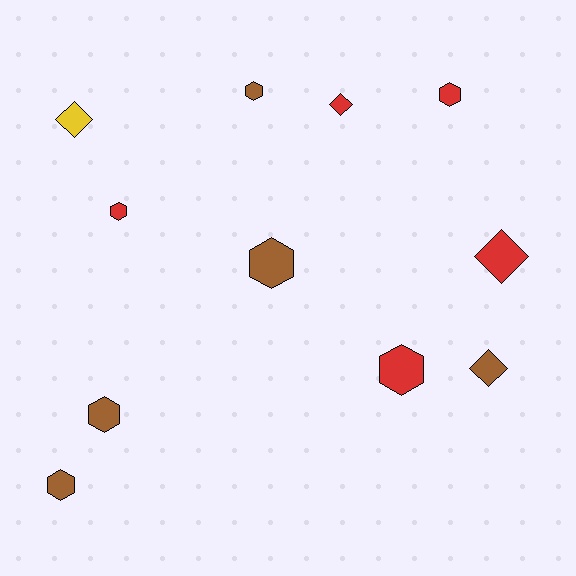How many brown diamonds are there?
There is 1 brown diamond.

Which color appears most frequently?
Red, with 5 objects.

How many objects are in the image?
There are 11 objects.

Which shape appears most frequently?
Hexagon, with 7 objects.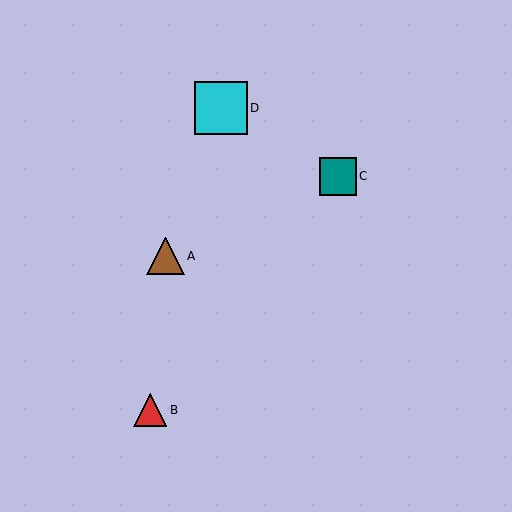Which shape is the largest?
The cyan square (labeled D) is the largest.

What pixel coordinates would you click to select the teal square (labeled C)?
Click at (338, 176) to select the teal square C.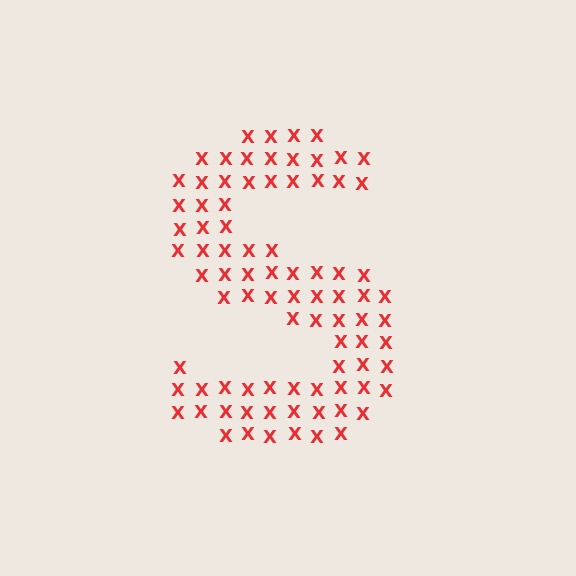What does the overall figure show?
The overall figure shows the letter S.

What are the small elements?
The small elements are letter X's.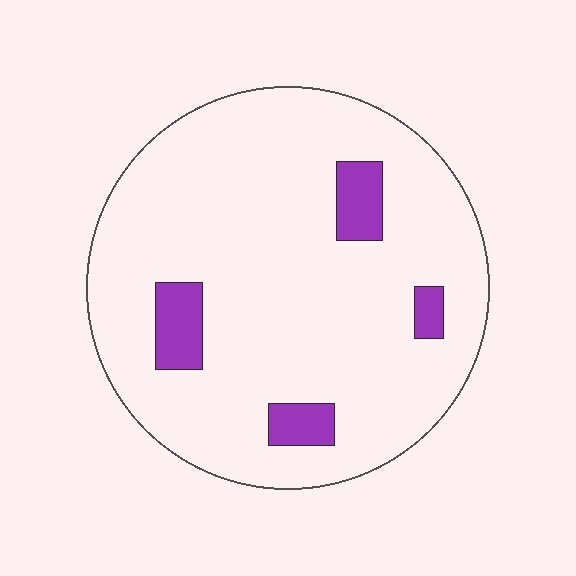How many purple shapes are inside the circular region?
4.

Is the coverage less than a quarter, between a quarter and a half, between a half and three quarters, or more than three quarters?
Less than a quarter.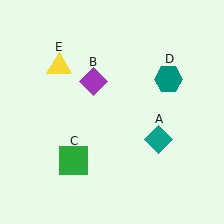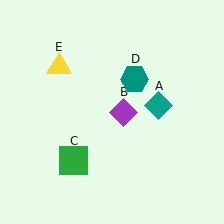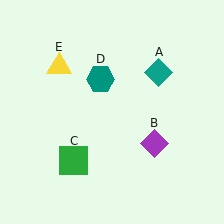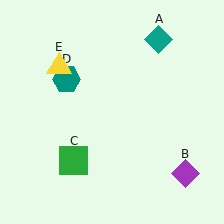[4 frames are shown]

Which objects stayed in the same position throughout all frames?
Green square (object C) and yellow triangle (object E) remained stationary.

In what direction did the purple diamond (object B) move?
The purple diamond (object B) moved down and to the right.